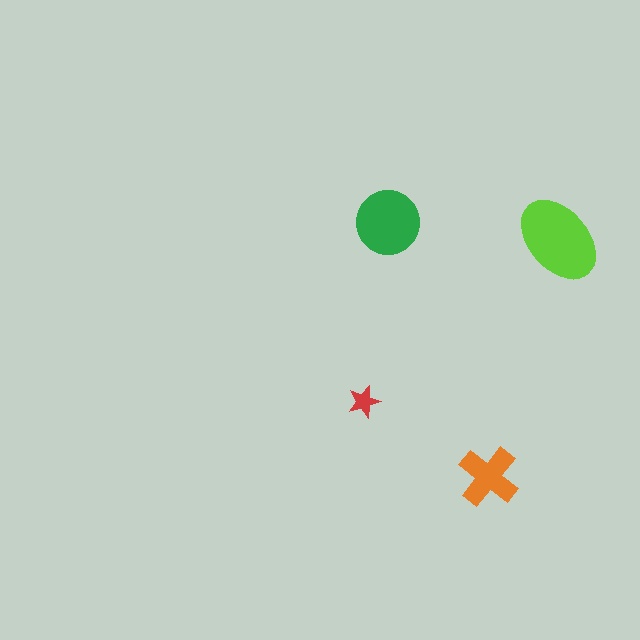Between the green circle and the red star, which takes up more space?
The green circle.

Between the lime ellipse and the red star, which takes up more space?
The lime ellipse.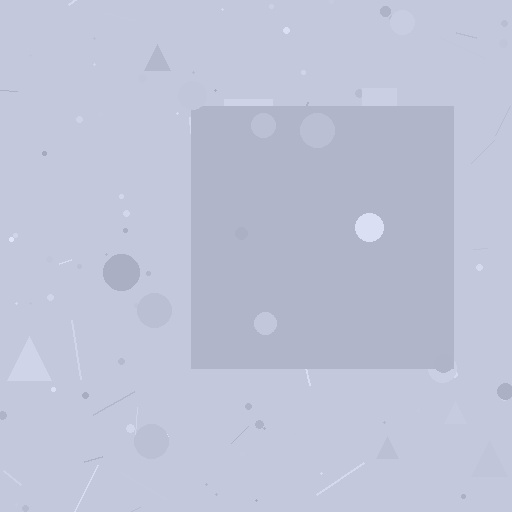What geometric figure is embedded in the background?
A square is embedded in the background.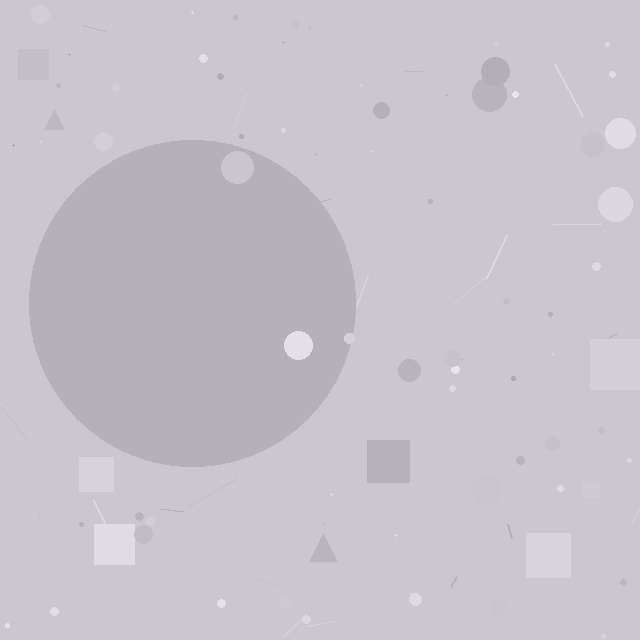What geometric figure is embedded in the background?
A circle is embedded in the background.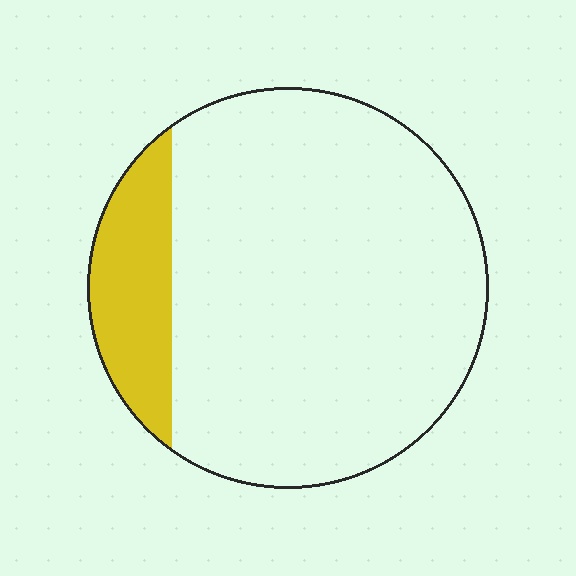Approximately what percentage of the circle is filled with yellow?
Approximately 15%.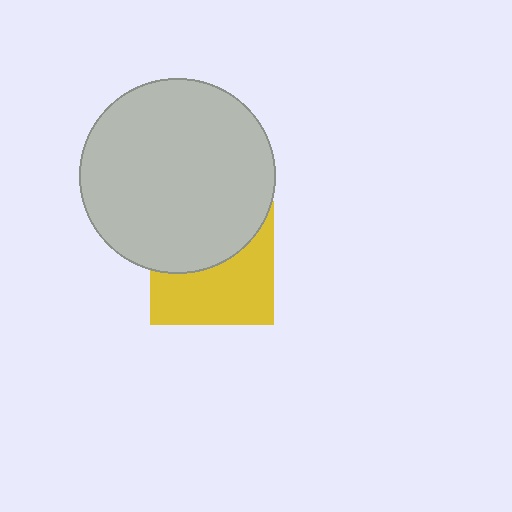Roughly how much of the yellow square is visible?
About half of it is visible (roughly 54%).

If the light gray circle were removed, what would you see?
You would see the complete yellow square.